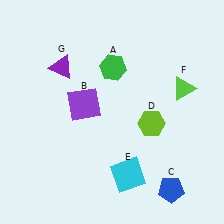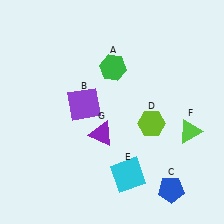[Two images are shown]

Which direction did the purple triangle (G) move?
The purple triangle (G) moved down.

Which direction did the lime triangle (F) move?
The lime triangle (F) moved down.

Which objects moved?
The objects that moved are: the lime triangle (F), the purple triangle (G).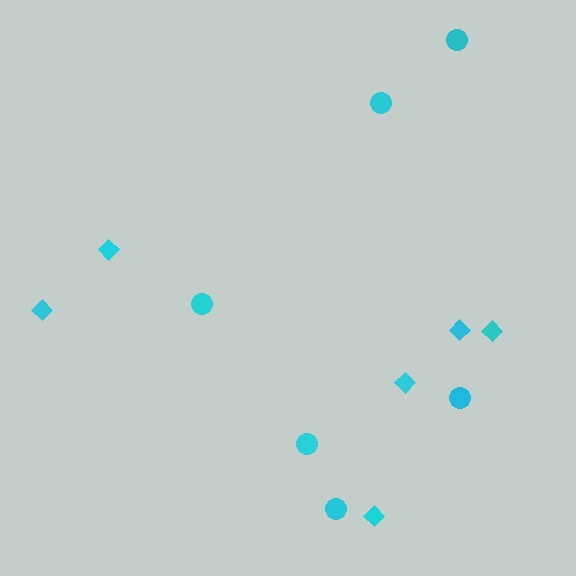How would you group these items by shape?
There are 2 groups: one group of circles (6) and one group of diamonds (6).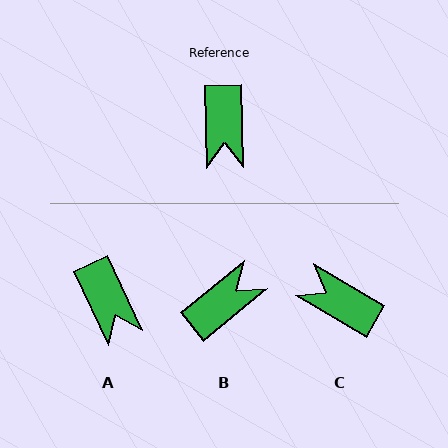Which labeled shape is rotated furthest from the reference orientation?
B, about 128 degrees away.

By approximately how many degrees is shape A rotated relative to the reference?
Approximately 24 degrees counter-clockwise.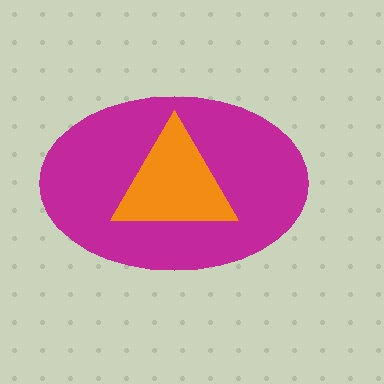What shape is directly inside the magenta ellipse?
The orange triangle.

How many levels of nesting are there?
2.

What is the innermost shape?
The orange triangle.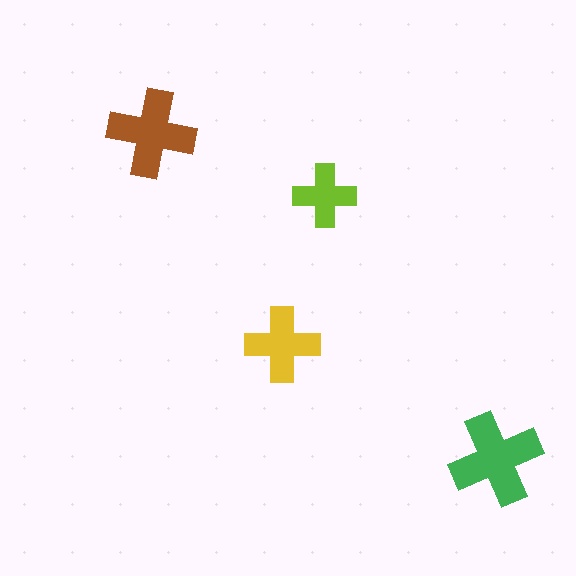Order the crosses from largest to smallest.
the green one, the brown one, the yellow one, the lime one.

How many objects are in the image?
There are 4 objects in the image.